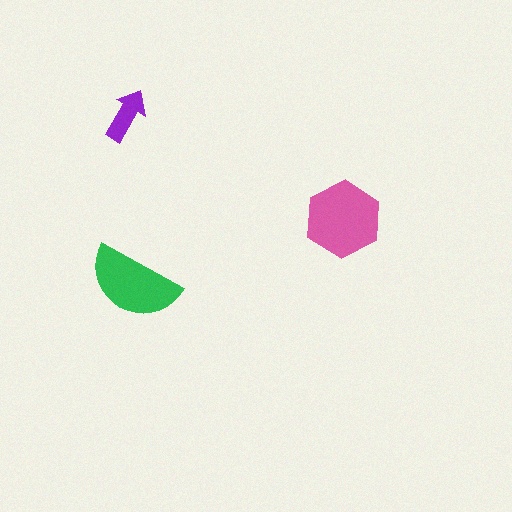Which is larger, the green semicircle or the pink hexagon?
The pink hexagon.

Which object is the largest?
The pink hexagon.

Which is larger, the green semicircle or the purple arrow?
The green semicircle.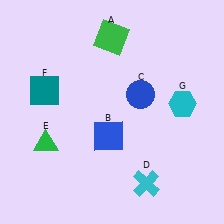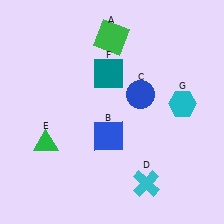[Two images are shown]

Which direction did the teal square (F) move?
The teal square (F) moved right.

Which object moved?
The teal square (F) moved right.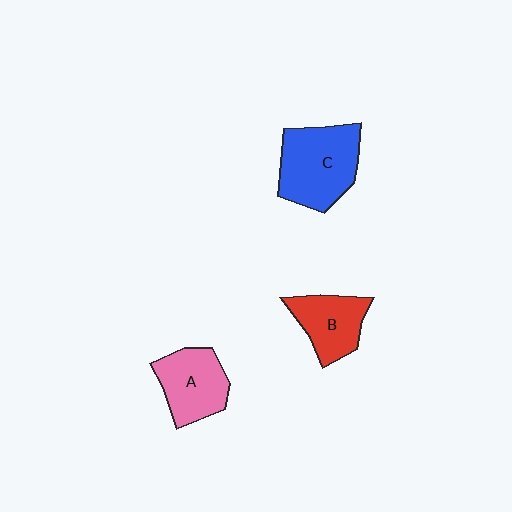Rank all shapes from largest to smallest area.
From largest to smallest: C (blue), A (pink), B (red).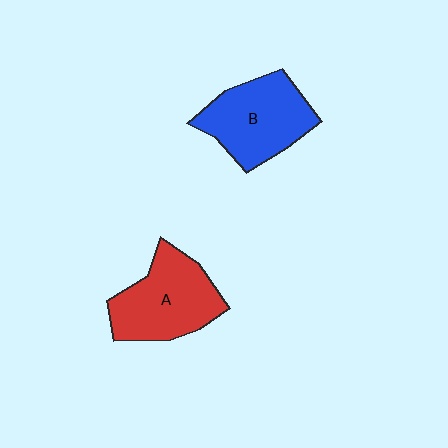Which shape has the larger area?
Shape A (red).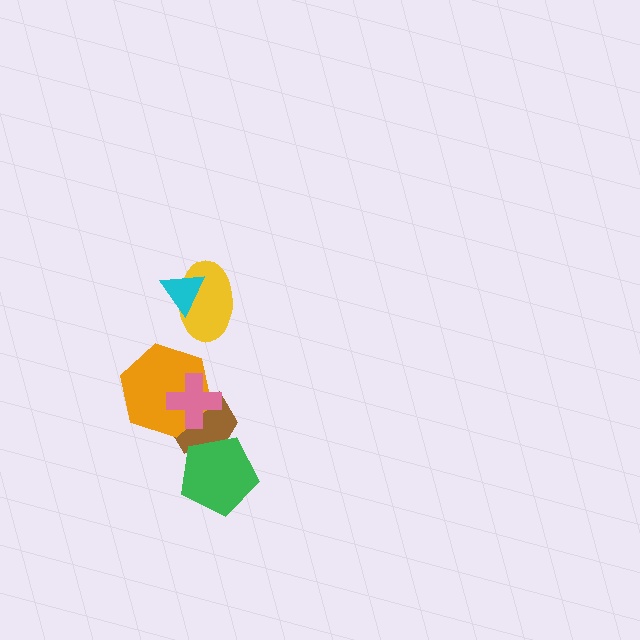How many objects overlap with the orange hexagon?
2 objects overlap with the orange hexagon.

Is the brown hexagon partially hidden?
Yes, it is partially covered by another shape.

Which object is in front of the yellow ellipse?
The cyan triangle is in front of the yellow ellipse.